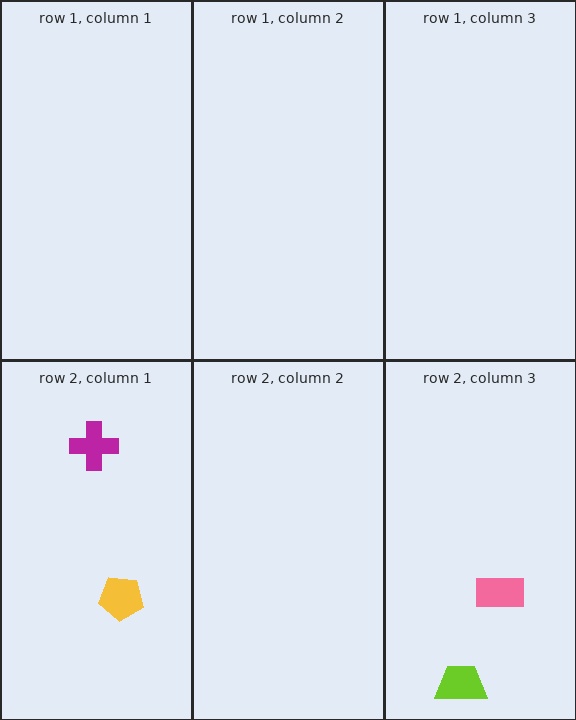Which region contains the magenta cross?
The row 2, column 1 region.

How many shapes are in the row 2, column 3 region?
2.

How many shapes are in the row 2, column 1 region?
2.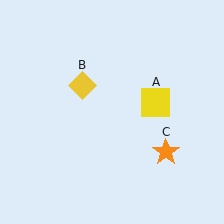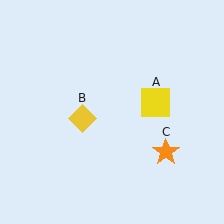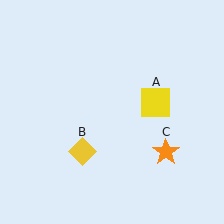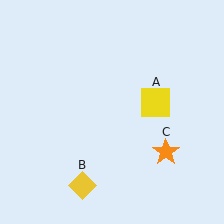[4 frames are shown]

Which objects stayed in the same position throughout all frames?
Yellow square (object A) and orange star (object C) remained stationary.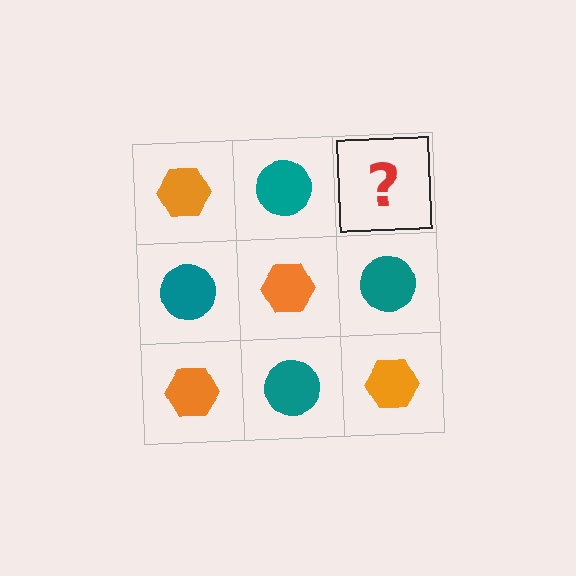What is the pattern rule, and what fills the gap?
The rule is that it alternates orange hexagon and teal circle in a checkerboard pattern. The gap should be filled with an orange hexagon.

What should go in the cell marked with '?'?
The missing cell should contain an orange hexagon.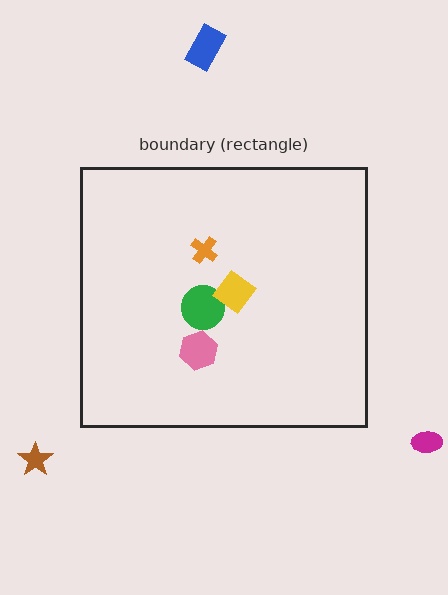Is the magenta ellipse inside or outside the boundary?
Outside.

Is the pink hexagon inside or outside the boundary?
Inside.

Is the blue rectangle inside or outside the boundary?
Outside.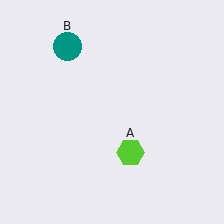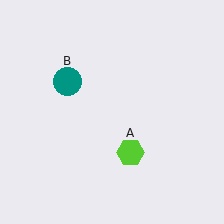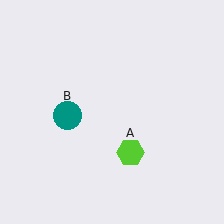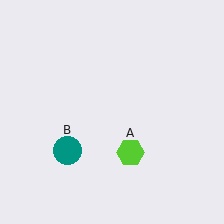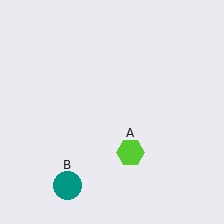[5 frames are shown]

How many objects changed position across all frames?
1 object changed position: teal circle (object B).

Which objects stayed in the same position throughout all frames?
Lime hexagon (object A) remained stationary.